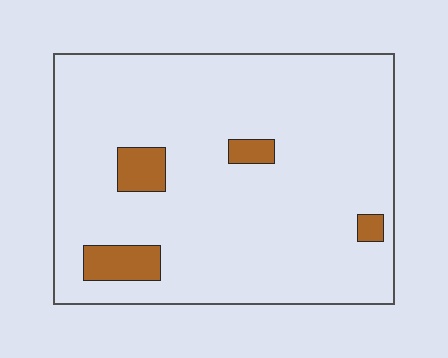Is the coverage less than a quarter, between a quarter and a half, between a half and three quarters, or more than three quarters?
Less than a quarter.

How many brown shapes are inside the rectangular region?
4.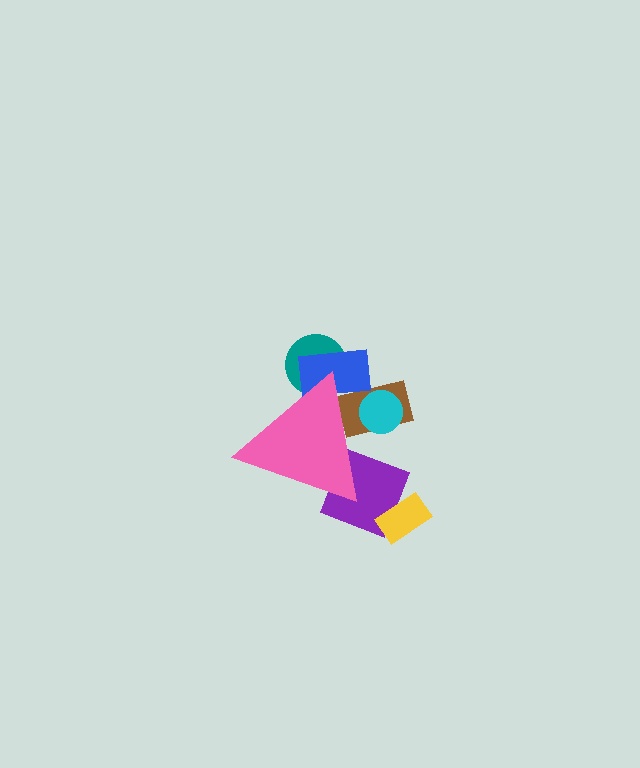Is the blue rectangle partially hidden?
Yes, the blue rectangle is partially hidden behind the pink triangle.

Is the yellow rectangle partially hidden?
No, the yellow rectangle is fully visible.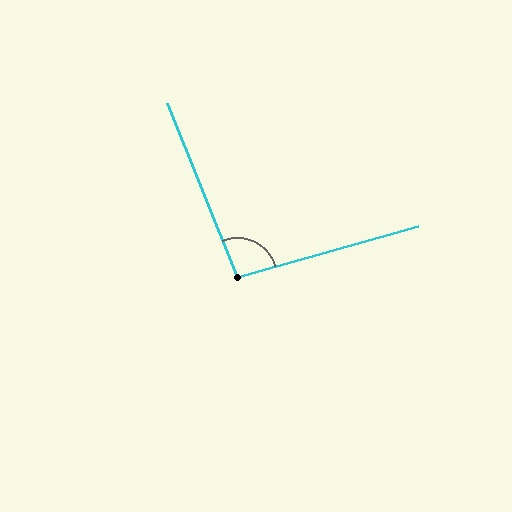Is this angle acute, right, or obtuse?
It is obtuse.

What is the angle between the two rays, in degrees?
Approximately 96 degrees.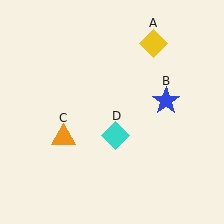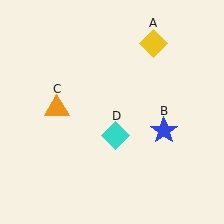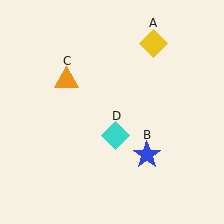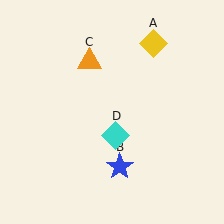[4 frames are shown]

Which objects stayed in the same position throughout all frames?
Yellow diamond (object A) and cyan diamond (object D) remained stationary.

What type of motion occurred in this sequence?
The blue star (object B), orange triangle (object C) rotated clockwise around the center of the scene.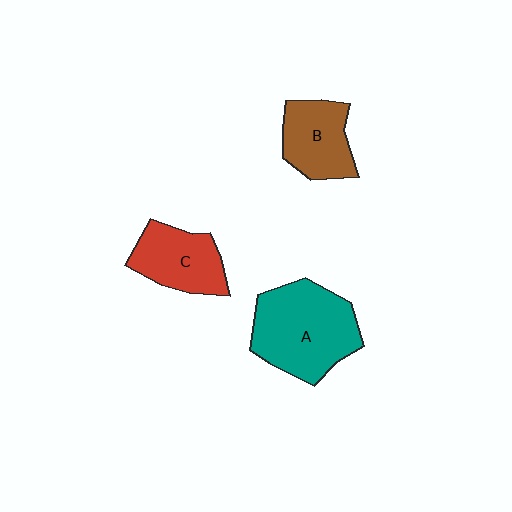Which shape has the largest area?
Shape A (teal).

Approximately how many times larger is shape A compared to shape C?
Approximately 1.6 times.